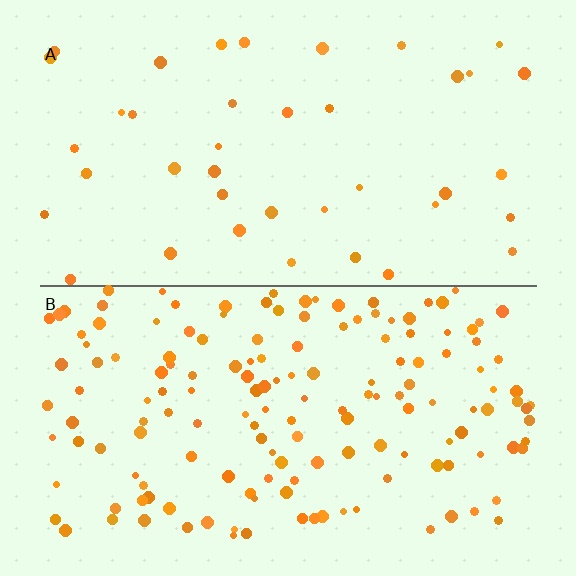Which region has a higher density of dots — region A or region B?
B (the bottom).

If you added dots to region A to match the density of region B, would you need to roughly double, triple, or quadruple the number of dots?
Approximately quadruple.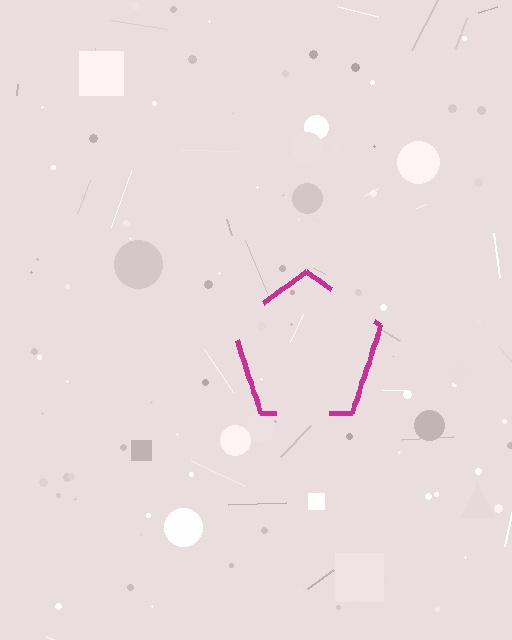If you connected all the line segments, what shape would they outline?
They would outline a pentagon.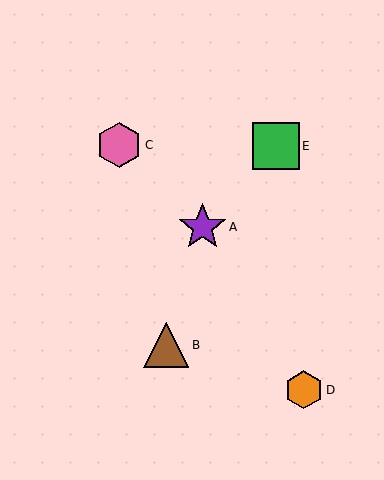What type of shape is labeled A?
Shape A is a purple star.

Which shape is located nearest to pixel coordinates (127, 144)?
The pink hexagon (labeled C) at (119, 145) is nearest to that location.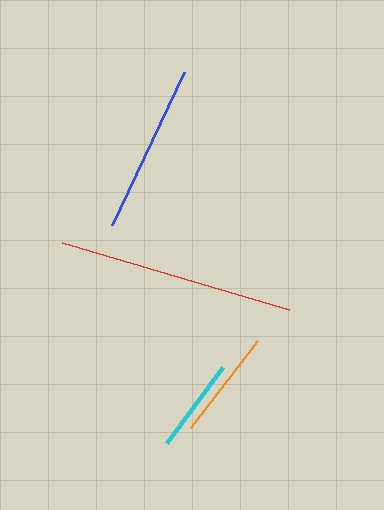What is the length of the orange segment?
The orange segment is approximately 109 pixels long.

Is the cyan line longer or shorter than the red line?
The red line is longer than the cyan line.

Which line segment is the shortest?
The cyan line is the shortest at approximately 94 pixels.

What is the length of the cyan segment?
The cyan segment is approximately 94 pixels long.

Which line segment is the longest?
The red line is the longest at approximately 237 pixels.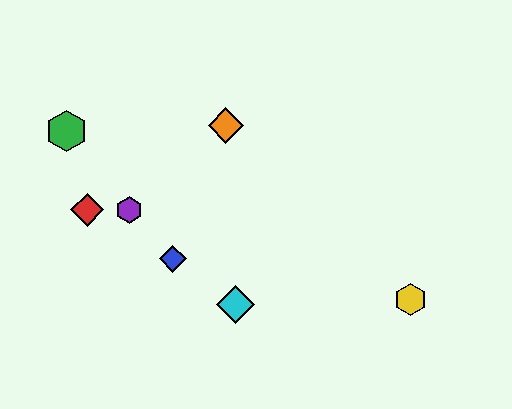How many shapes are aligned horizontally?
2 shapes (the red diamond, the purple hexagon) are aligned horizontally.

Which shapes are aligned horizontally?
The red diamond, the purple hexagon are aligned horizontally.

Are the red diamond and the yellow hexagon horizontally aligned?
No, the red diamond is at y≈210 and the yellow hexagon is at y≈299.